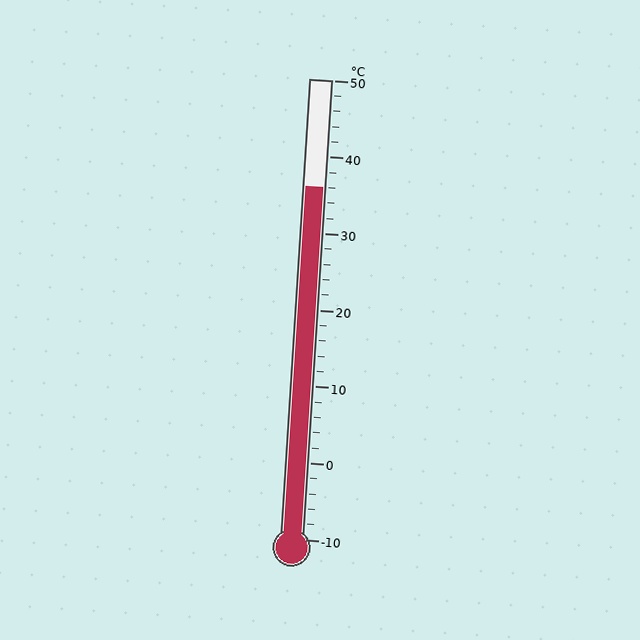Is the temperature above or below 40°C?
The temperature is below 40°C.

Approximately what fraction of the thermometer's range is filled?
The thermometer is filled to approximately 75% of its range.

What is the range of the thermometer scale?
The thermometer scale ranges from -10°C to 50°C.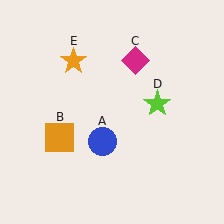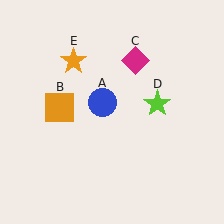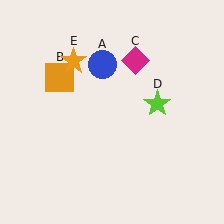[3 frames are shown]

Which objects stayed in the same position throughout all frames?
Magenta diamond (object C) and lime star (object D) and orange star (object E) remained stationary.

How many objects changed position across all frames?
2 objects changed position: blue circle (object A), orange square (object B).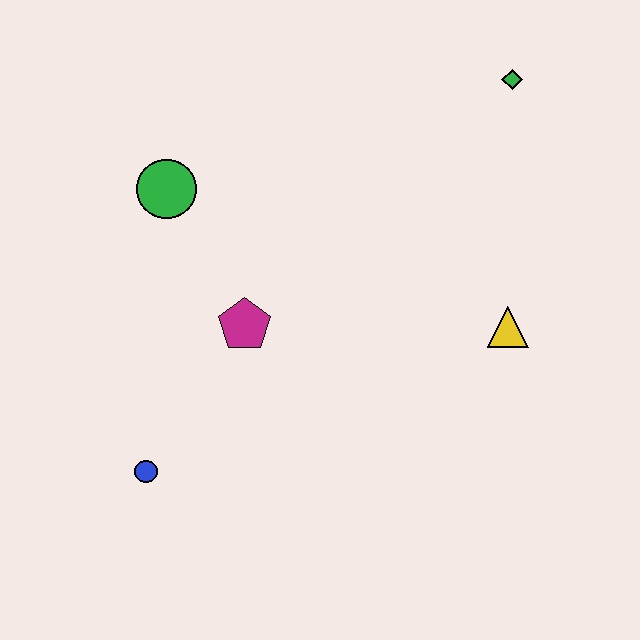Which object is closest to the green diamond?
The yellow triangle is closest to the green diamond.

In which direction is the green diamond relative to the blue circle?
The green diamond is above the blue circle.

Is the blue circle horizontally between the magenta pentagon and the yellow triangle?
No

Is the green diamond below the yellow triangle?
No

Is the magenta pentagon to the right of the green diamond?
No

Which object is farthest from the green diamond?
The blue circle is farthest from the green diamond.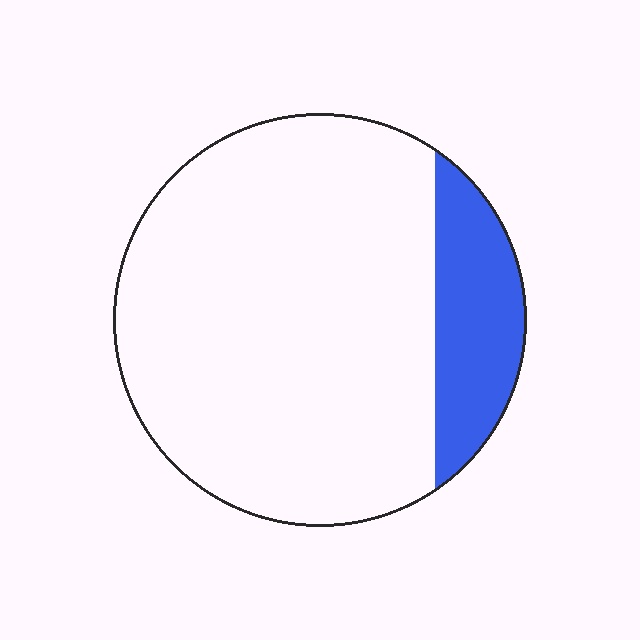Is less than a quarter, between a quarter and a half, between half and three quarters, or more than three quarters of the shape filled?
Less than a quarter.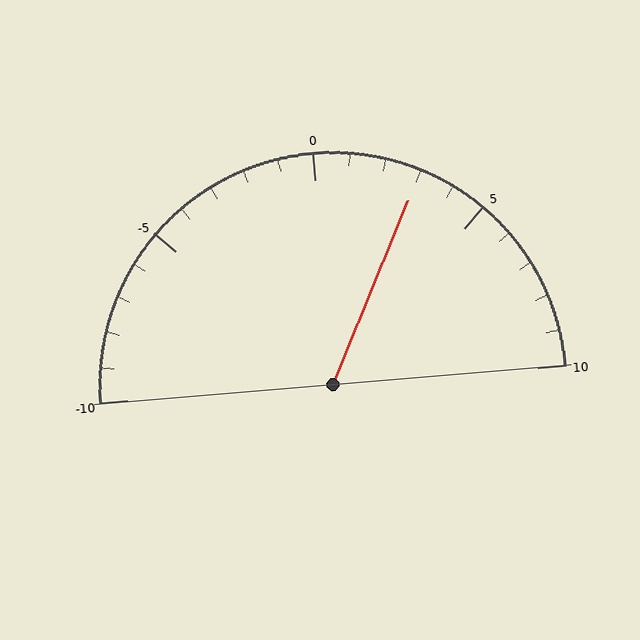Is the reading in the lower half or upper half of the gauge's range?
The reading is in the upper half of the range (-10 to 10).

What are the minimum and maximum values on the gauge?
The gauge ranges from -10 to 10.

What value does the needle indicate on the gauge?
The needle indicates approximately 3.